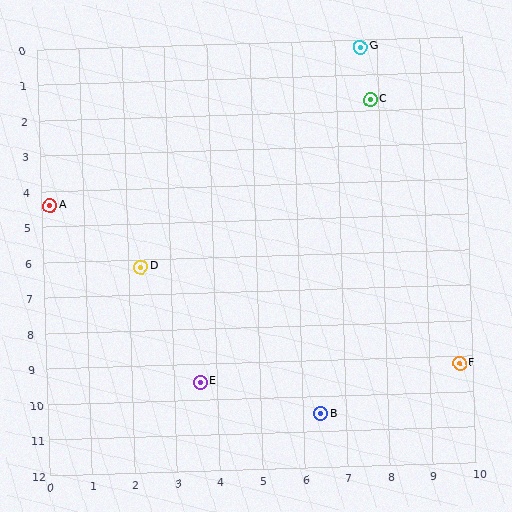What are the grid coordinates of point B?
Point B is at approximately (6.4, 10.5).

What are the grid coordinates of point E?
Point E is at approximately (3.6, 9.5).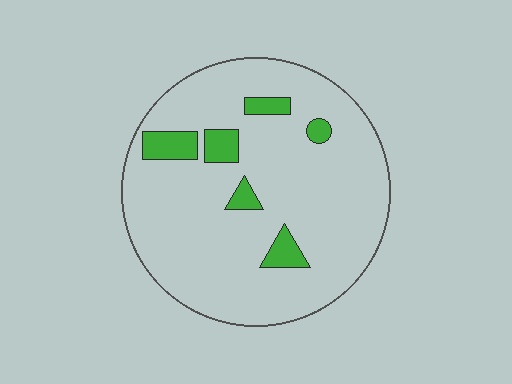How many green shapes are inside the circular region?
6.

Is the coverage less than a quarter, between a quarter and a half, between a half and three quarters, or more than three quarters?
Less than a quarter.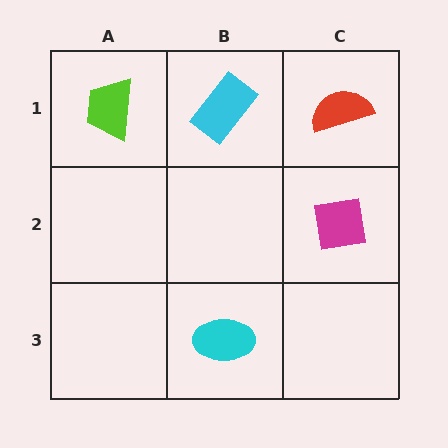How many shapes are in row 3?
1 shape.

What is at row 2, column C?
A magenta square.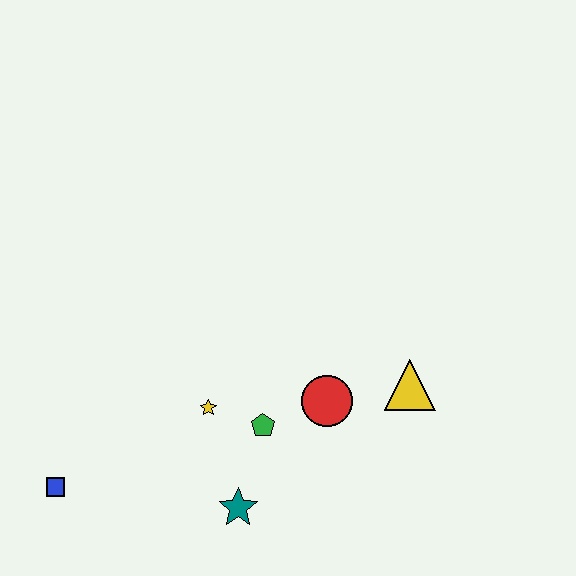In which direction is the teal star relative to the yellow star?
The teal star is below the yellow star.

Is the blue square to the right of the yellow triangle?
No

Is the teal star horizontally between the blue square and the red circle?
Yes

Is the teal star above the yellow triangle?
No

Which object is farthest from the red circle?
The blue square is farthest from the red circle.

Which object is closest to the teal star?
The green pentagon is closest to the teal star.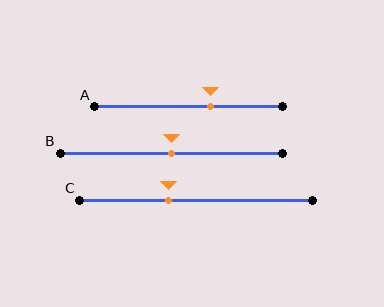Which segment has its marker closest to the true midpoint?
Segment B has its marker closest to the true midpoint.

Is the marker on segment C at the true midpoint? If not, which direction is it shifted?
No, the marker on segment C is shifted to the left by about 12% of the segment length.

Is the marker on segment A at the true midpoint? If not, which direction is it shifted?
No, the marker on segment A is shifted to the right by about 12% of the segment length.